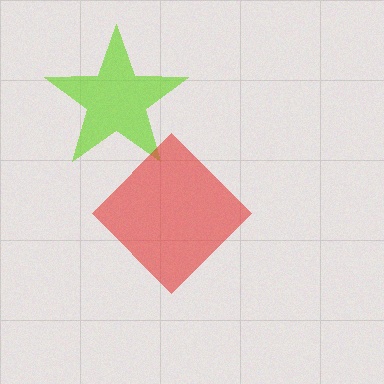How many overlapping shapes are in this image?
There are 2 overlapping shapes in the image.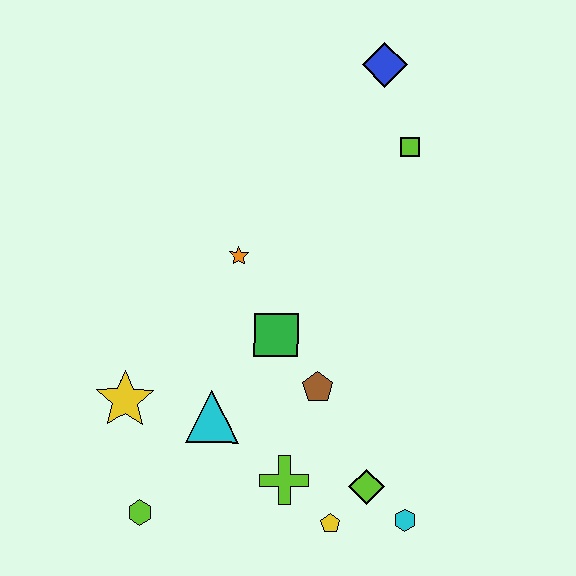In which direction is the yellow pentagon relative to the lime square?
The yellow pentagon is below the lime square.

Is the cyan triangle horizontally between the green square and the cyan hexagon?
No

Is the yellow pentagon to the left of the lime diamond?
Yes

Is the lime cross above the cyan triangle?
No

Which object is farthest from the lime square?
The lime hexagon is farthest from the lime square.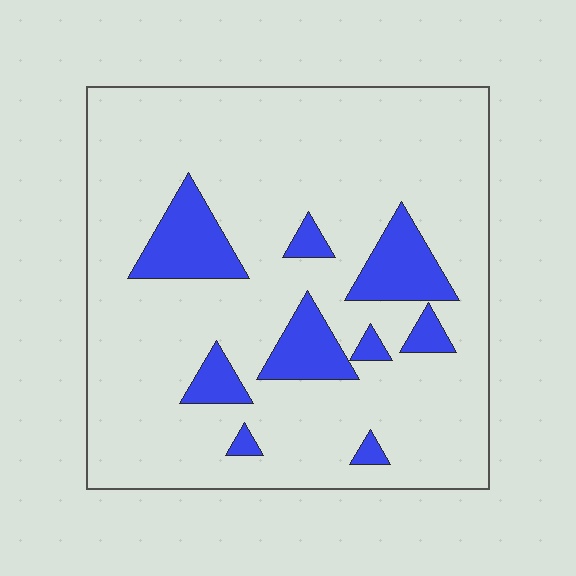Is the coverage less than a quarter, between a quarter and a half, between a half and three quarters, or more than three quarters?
Less than a quarter.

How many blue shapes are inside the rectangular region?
9.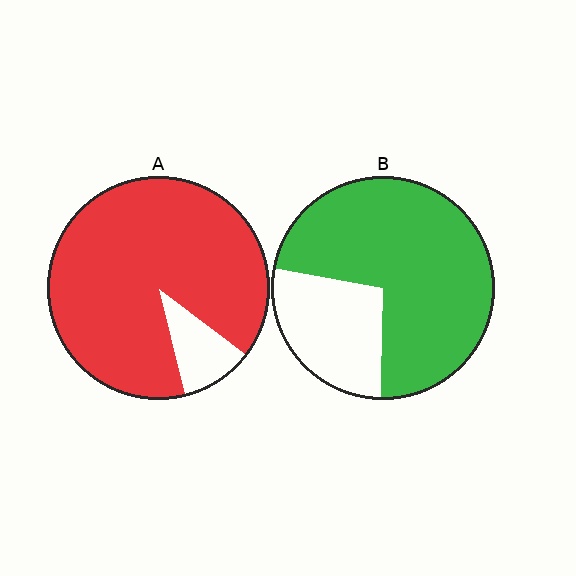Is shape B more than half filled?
Yes.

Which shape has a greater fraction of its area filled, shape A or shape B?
Shape A.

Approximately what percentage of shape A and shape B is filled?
A is approximately 90% and B is approximately 70%.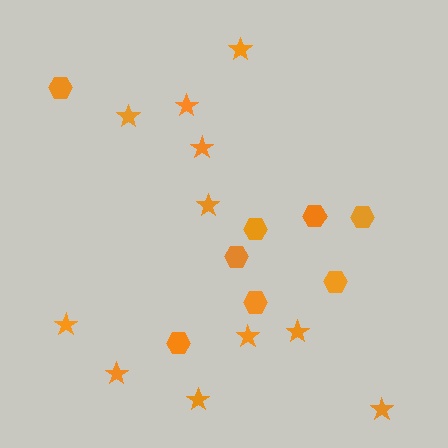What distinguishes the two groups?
There are 2 groups: one group of hexagons (8) and one group of stars (11).